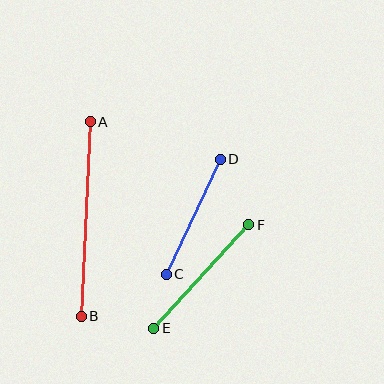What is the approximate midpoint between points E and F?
The midpoint is at approximately (201, 277) pixels.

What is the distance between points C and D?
The distance is approximately 127 pixels.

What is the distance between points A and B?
The distance is approximately 195 pixels.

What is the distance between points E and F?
The distance is approximately 140 pixels.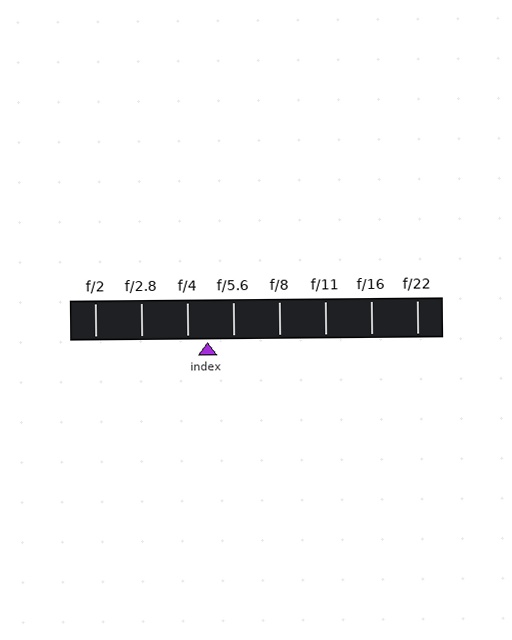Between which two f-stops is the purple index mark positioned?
The index mark is between f/4 and f/5.6.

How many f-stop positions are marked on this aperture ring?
There are 8 f-stop positions marked.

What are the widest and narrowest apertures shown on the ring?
The widest aperture shown is f/2 and the narrowest is f/22.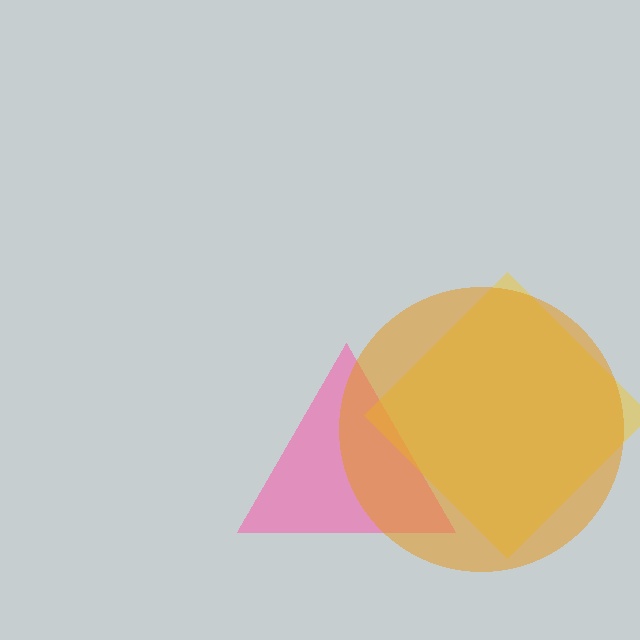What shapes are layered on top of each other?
The layered shapes are: a pink triangle, a yellow diamond, an orange circle.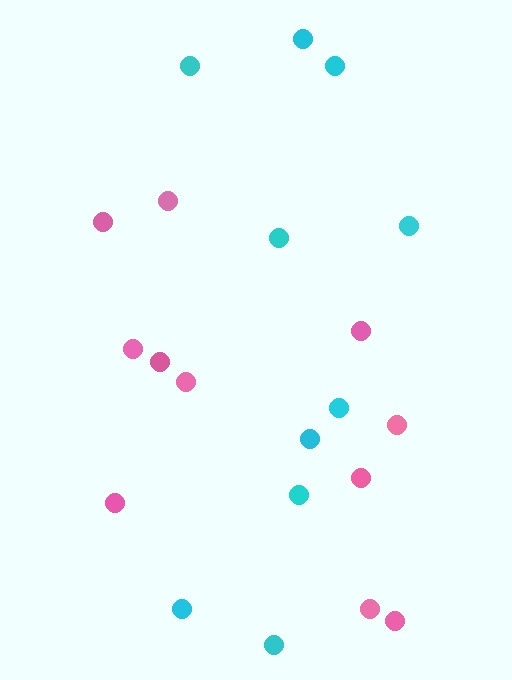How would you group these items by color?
There are 2 groups: one group of pink circles (11) and one group of cyan circles (10).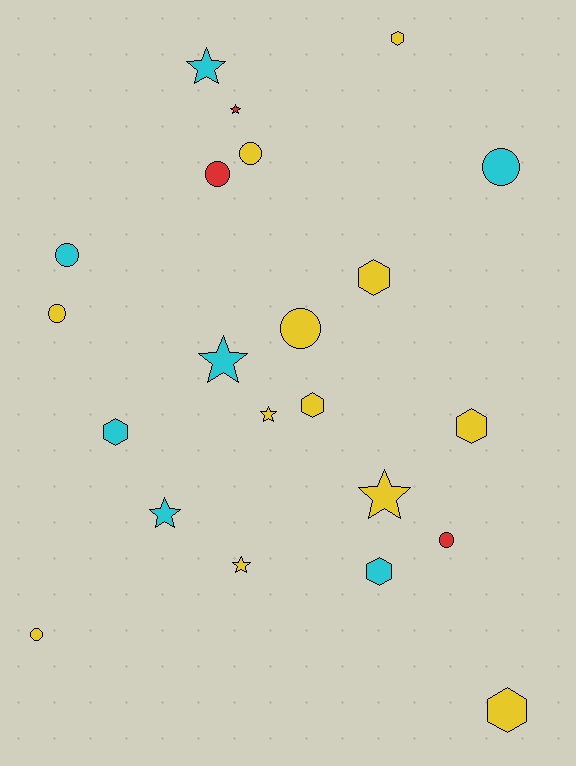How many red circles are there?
There are 2 red circles.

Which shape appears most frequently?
Circle, with 8 objects.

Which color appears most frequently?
Yellow, with 12 objects.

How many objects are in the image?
There are 22 objects.